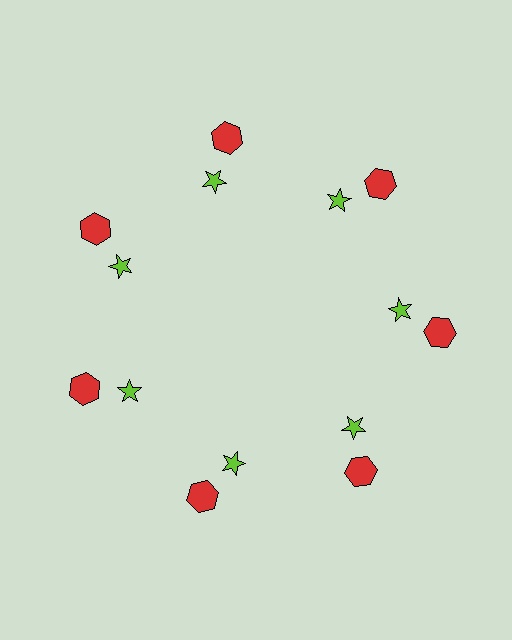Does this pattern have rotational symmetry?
Yes, this pattern has 7-fold rotational symmetry. It looks the same after rotating 51 degrees around the center.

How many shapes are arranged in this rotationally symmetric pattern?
There are 14 shapes, arranged in 7 groups of 2.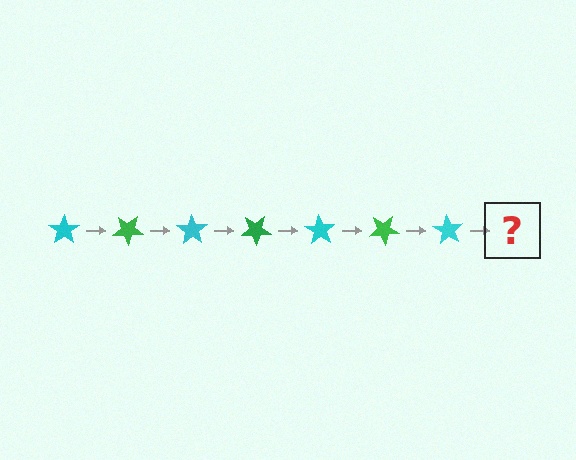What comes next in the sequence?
The next element should be a green star, rotated 245 degrees from the start.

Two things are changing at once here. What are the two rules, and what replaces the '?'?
The two rules are that it rotates 35 degrees each step and the color cycles through cyan and green. The '?' should be a green star, rotated 245 degrees from the start.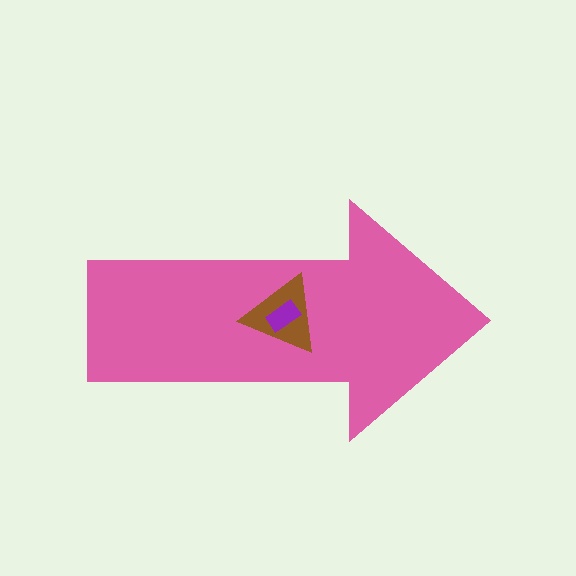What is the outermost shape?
The pink arrow.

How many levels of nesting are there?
3.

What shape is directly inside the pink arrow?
The brown triangle.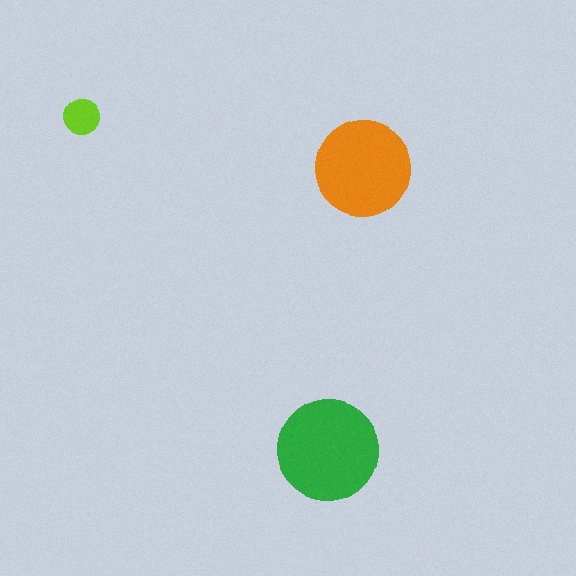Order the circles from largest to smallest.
the green one, the orange one, the lime one.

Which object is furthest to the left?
The lime circle is leftmost.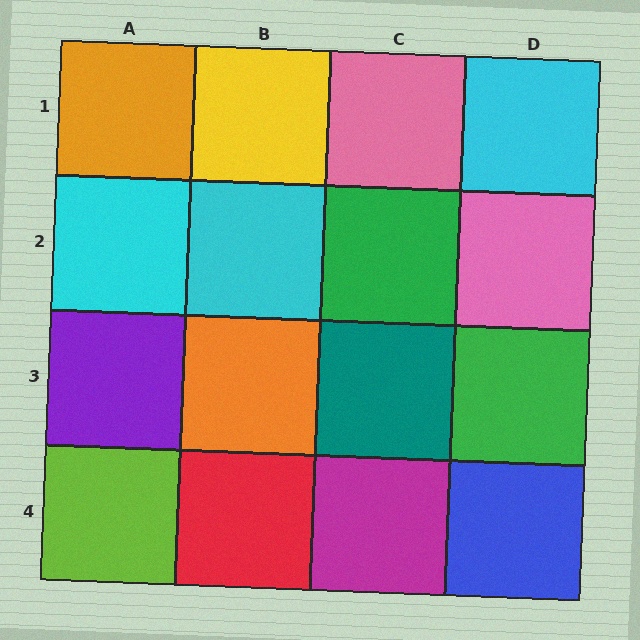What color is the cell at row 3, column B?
Orange.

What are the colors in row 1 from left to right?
Orange, yellow, pink, cyan.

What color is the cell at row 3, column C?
Teal.